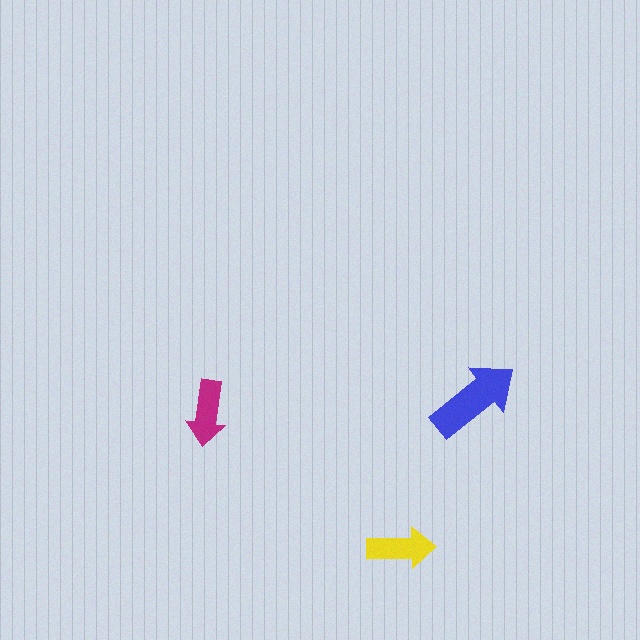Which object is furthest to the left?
The magenta arrow is leftmost.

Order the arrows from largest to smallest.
the blue one, the yellow one, the magenta one.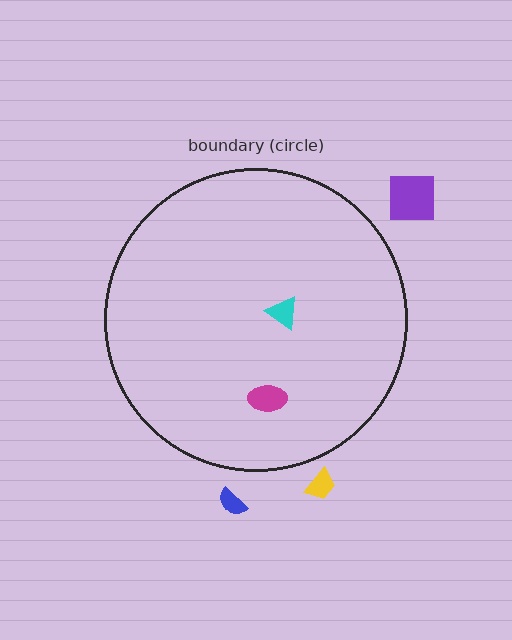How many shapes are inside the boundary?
2 inside, 3 outside.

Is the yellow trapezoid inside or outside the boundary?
Outside.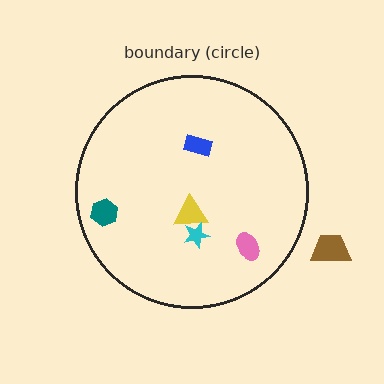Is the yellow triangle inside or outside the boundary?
Inside.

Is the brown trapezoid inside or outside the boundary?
Outside.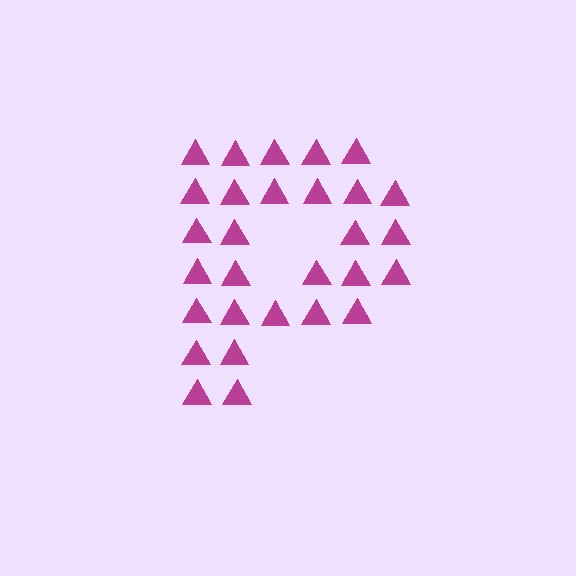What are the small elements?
The small elements are triangles.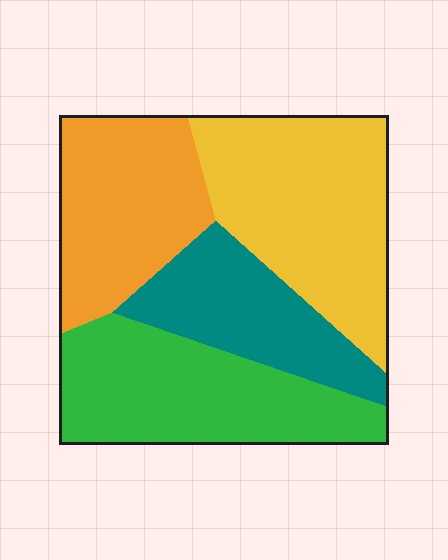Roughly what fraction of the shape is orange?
Orange covers about 25% of the shape.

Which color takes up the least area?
Teal, at roughly 20%.